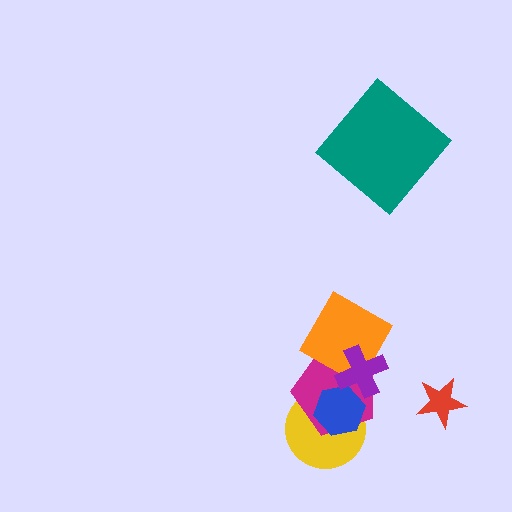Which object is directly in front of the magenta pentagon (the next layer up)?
The orange diamond is directly in front of the magenta pentagon.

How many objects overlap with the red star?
0 objects overlap with the red star.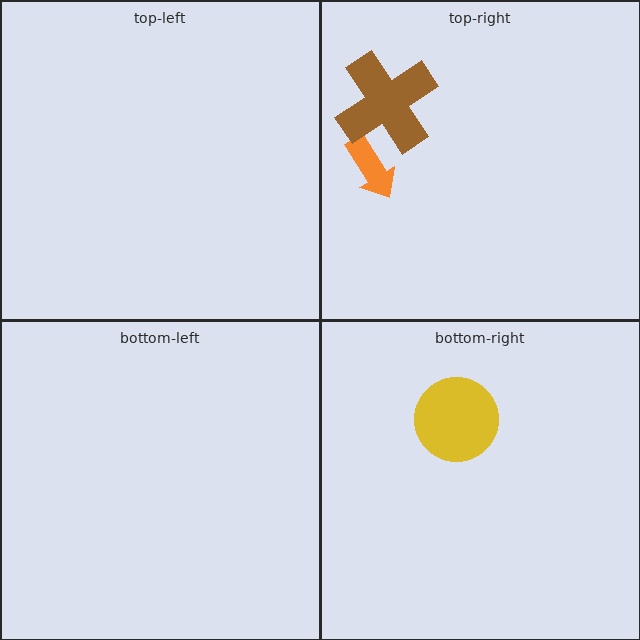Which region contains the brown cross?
The top-right region.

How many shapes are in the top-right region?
2.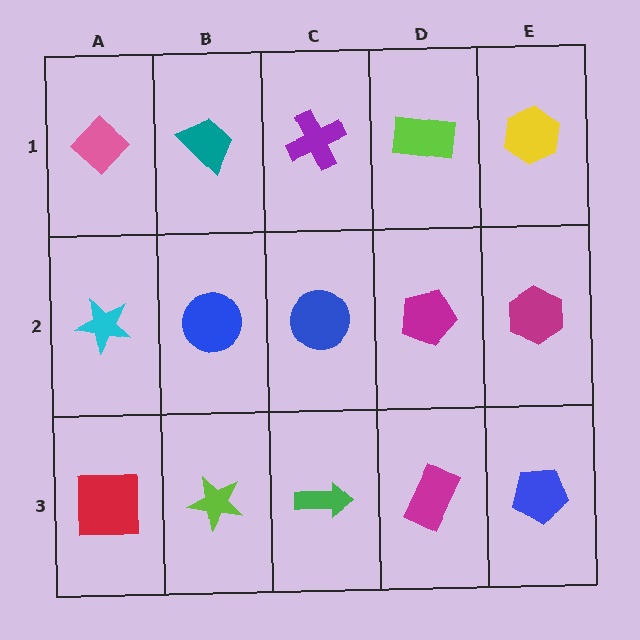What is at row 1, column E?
A yellow hexagon.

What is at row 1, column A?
A pink diamond.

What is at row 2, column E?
A magenta hexagon.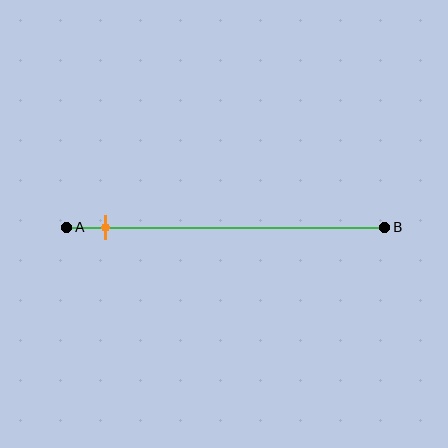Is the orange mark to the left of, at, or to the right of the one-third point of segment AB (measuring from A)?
The orange mark is to the left of the one-third point of segment AB.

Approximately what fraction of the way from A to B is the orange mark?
The orange mark is approximately 10% of the way from A to B.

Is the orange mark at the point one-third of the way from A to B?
No, the mark is at about 10% from A, not at the 33% one-third point.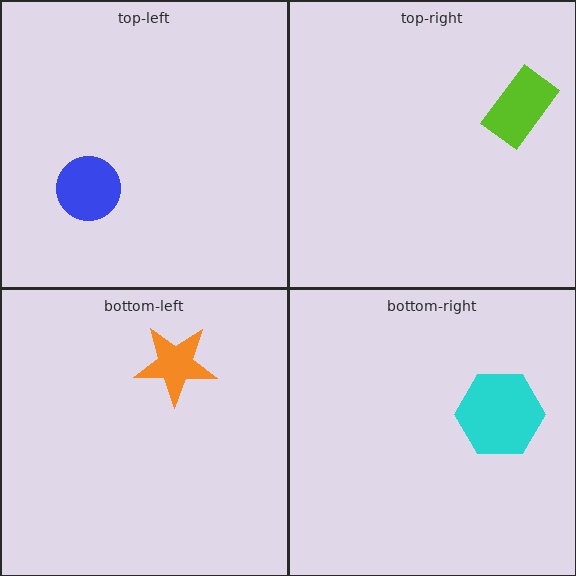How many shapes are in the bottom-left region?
1.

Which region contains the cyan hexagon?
The bottom-right region.